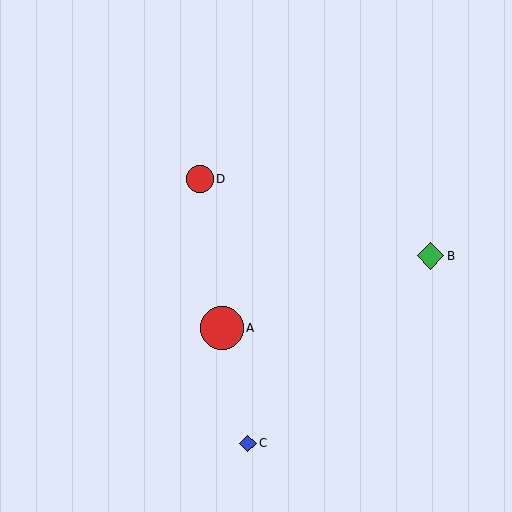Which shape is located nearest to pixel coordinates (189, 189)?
The red circle (labeled D) at (200, 179) is nearest to that location.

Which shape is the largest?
The red circle (labeled A) is the largest.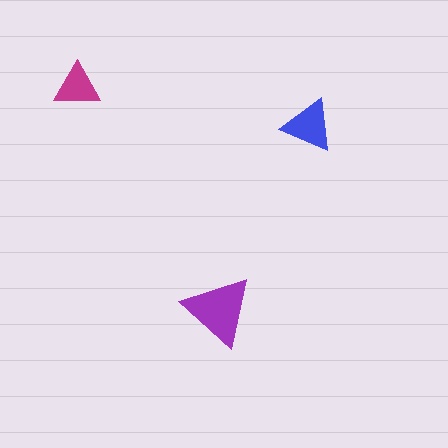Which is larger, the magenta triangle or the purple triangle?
The purple one.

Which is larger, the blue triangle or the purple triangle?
The purple one.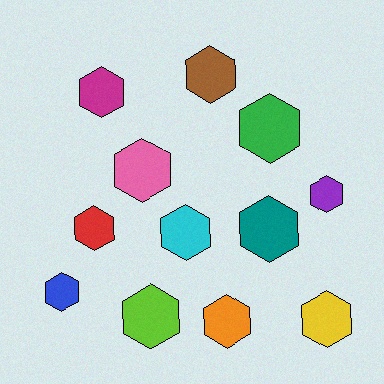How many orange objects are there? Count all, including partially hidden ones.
There is 1 orange object.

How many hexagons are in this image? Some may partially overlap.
There are 12 hexagons.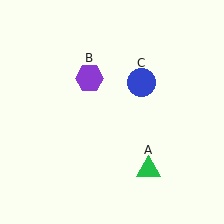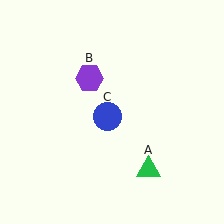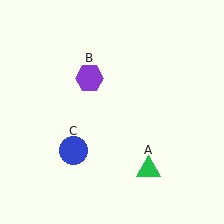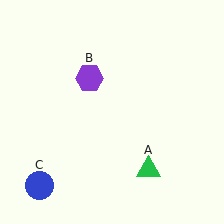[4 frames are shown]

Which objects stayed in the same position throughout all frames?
Green triangle (object A) and purple hexagon (object B) remained stationary.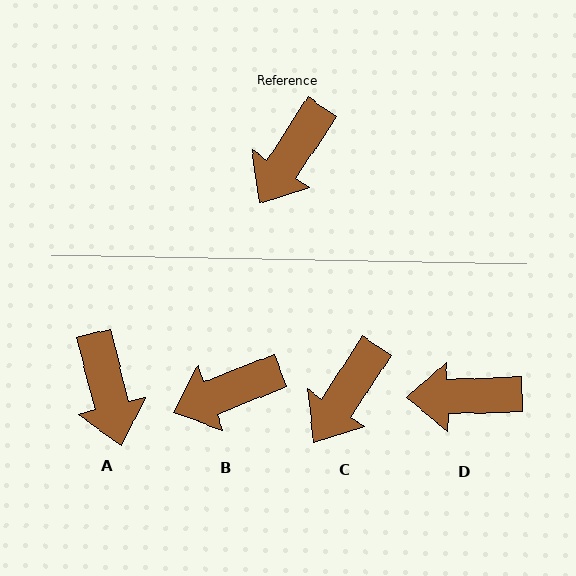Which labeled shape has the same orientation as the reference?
C.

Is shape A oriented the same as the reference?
No, it is off by about 48 degrees.